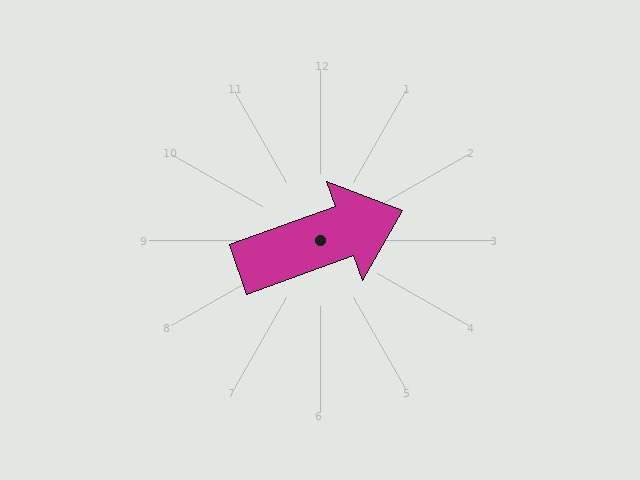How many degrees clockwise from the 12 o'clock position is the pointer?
Approximately 70 degrees.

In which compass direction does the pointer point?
East.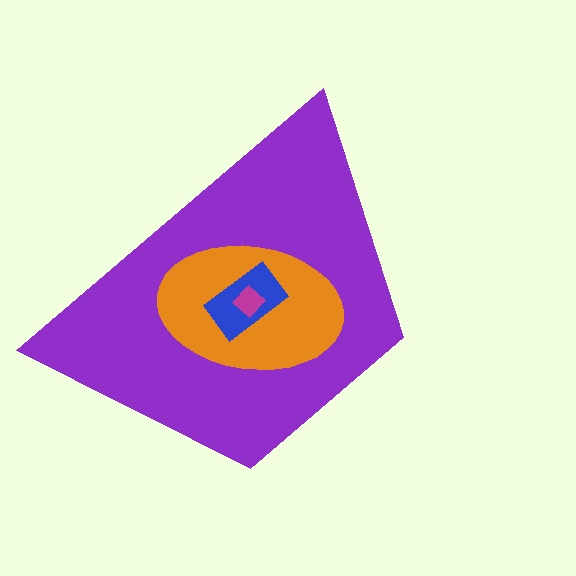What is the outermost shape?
The purple trapezoid.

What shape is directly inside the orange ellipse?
The blue rectangle.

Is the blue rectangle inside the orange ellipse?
Yes.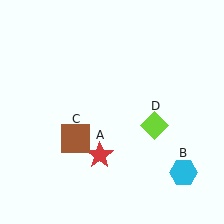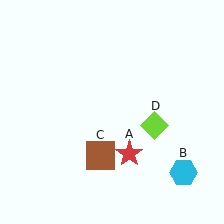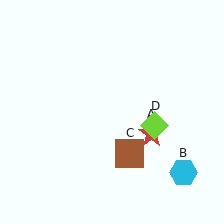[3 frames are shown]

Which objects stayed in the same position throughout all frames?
Cyan hexagon (object B) and lime diamond (object D) remained stationary.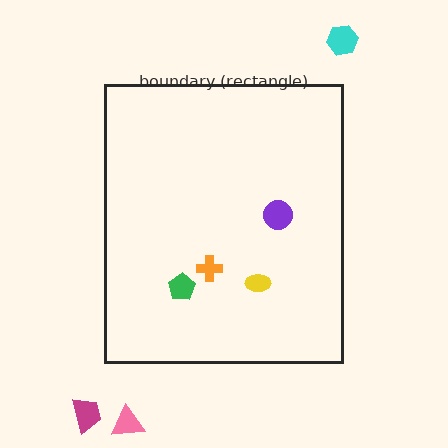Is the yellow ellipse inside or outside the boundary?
Inside.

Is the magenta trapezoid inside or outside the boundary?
Outside.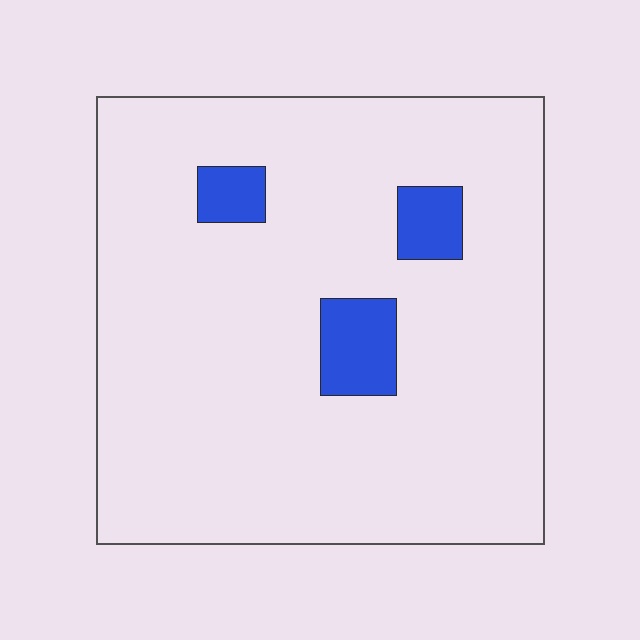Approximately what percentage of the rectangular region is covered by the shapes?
Approximately 10%.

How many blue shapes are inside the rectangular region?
3.